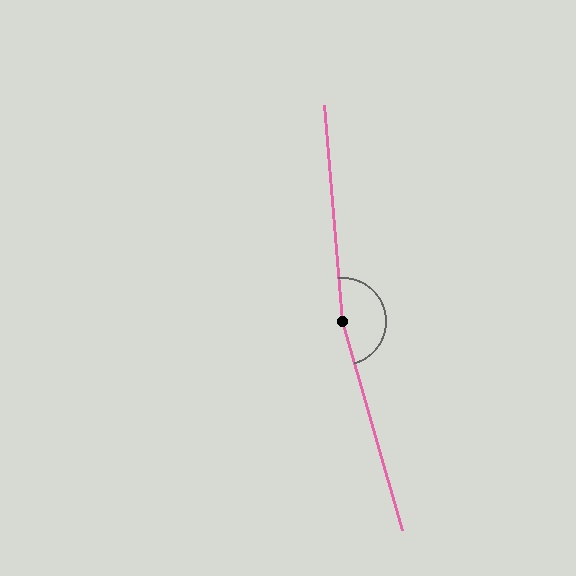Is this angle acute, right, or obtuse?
It is obtuse.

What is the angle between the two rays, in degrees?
Approximately 169 degrees.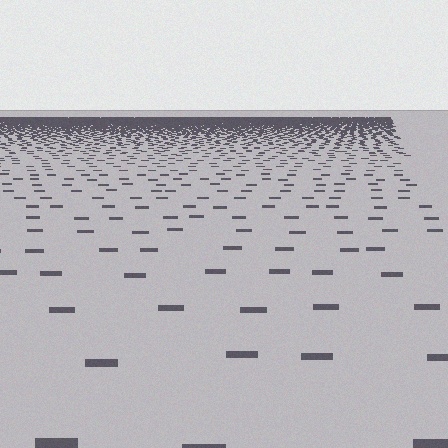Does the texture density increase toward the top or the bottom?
Density increases toward the top.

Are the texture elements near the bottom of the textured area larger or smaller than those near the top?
Larger. Near the bottom, elements are closer to the viewer and appear at a bigger on-screen size.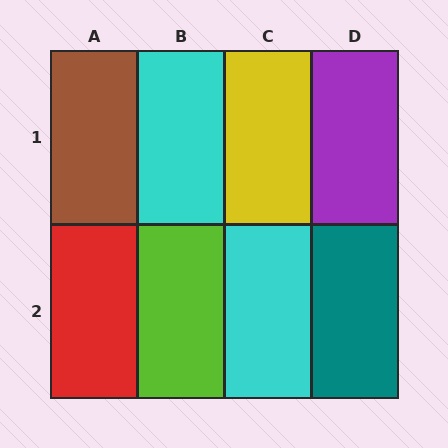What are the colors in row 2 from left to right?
Red, lime, cyan, teal.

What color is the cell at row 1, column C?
Yellow.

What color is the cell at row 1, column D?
Purple.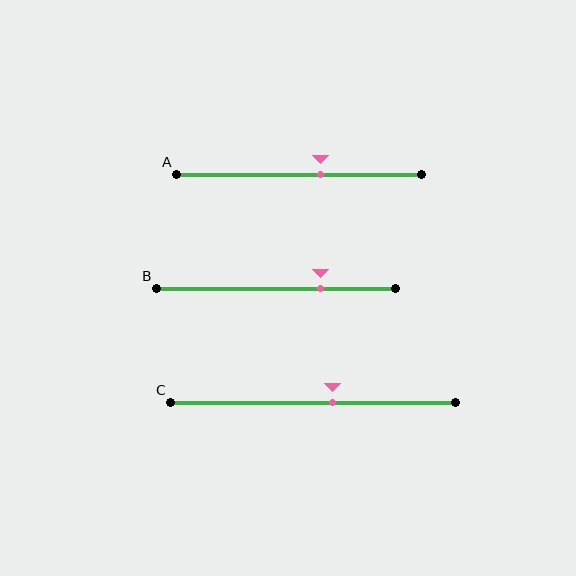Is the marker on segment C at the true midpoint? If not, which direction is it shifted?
No, the marker on segment C is shifted to the right by about 7% of the segment length.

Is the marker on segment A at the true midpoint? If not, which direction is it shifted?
No, the marker on segment A is shifted to the right by about 9% of the segment length.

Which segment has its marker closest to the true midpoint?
Segment C has its marker closest to the true midpoint.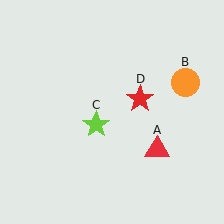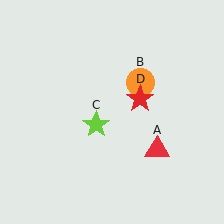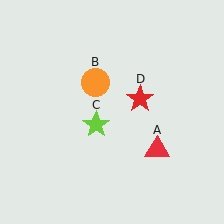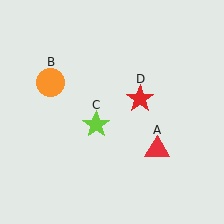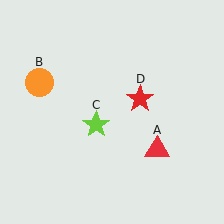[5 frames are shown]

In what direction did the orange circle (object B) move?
The orange circle (object B) moved left.